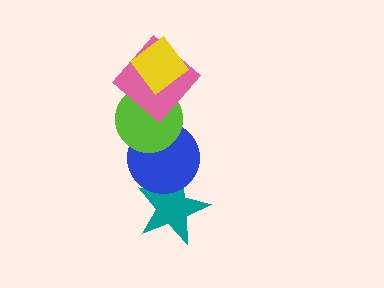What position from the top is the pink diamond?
The pink diamond is 2nd from the top.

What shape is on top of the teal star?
The blue circle is on top of the teal star.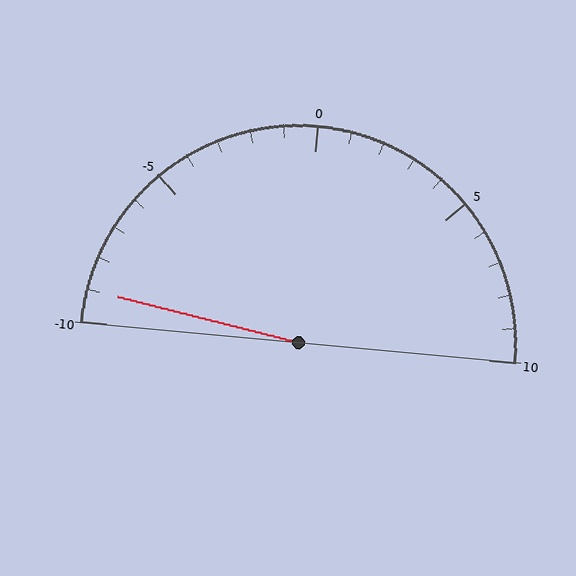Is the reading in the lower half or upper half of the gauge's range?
The reading is in the lower half of the range (-10 to 10).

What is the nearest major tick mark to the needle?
The nearest major tick mark is -10.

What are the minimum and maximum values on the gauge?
The gauge ranges from -10 to 10.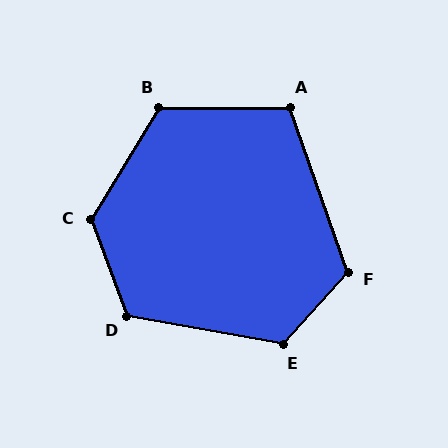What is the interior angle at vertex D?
Approximately 121 degrees (obtuse).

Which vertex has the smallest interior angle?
A, at approximately 110 degrees.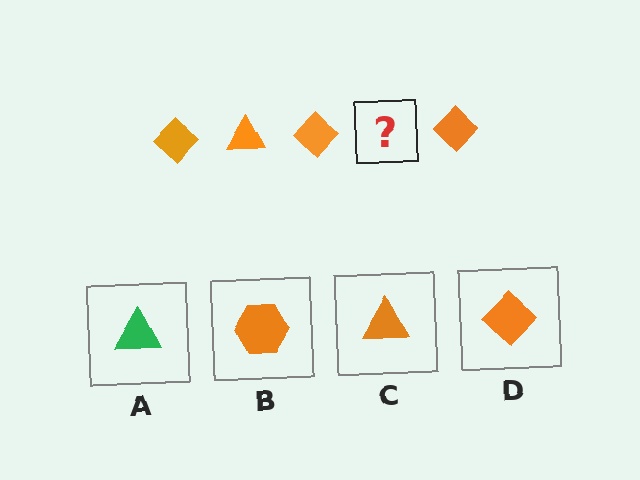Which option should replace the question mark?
Option C.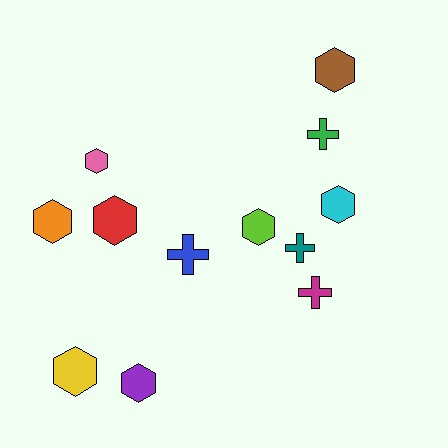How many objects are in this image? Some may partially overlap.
There are 12 objects.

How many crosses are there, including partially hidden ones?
There are 4 crosses.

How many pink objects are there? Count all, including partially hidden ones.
There is 1 pink object.